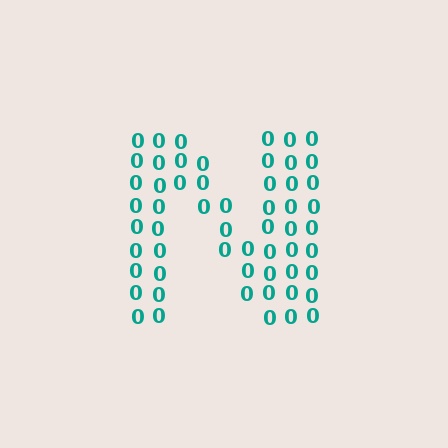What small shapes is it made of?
It is made of small digit 0's.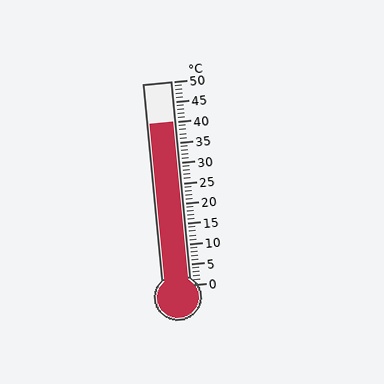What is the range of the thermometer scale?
The thermometer scale ranges from 0°C to 50°C.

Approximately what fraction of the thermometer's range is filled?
The thermometer is filled to approximately 80% of its range.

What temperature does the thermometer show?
The thermometer shows approximately 40°C.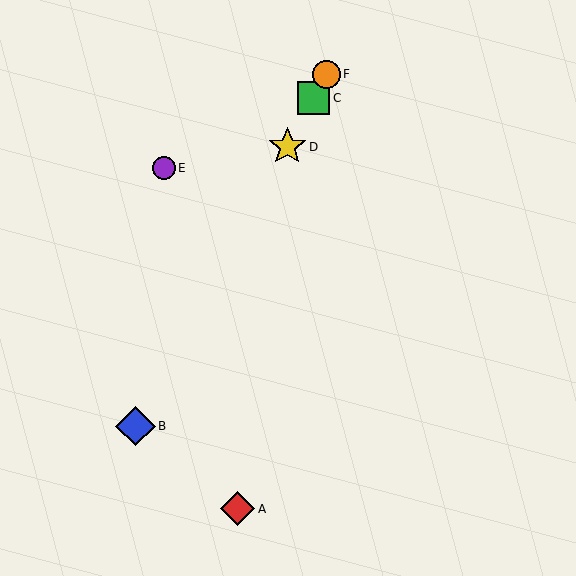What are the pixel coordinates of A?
Object A is at (237, 509).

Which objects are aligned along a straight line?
Objects B, C, D, F are aligned along a straight line.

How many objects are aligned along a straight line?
4 objects (B, C, D, F) are aligned along a straight line.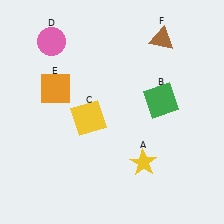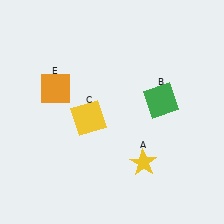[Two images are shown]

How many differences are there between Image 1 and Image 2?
There are 2 differences between the two images.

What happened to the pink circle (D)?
The pink circle (D) was removed in Image 2. It was in the top-left area of Image 1.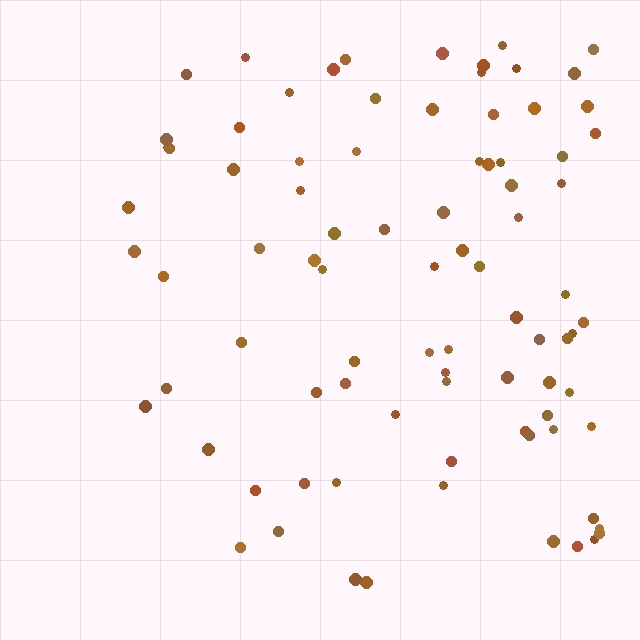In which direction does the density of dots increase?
From left to right, with the right side densest.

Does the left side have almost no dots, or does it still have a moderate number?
Still a moderate number, just noticeably fewer than the right.